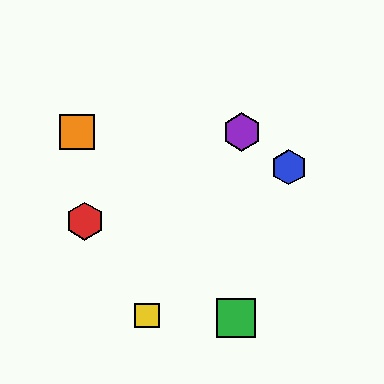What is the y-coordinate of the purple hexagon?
The purple hexagon is at y≈132.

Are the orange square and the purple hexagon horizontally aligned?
Yes, both are at y≈132.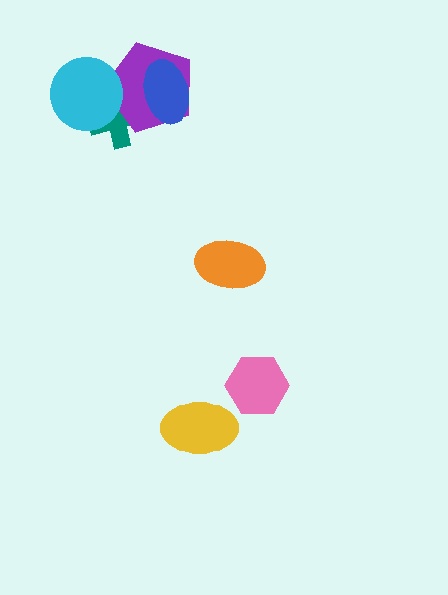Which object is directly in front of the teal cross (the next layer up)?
The purple pentagon is directly in front of the teal cross.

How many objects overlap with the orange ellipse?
0 objects overlap with the orange ellipse.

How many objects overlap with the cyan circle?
2 objects overlap with the cyan circle.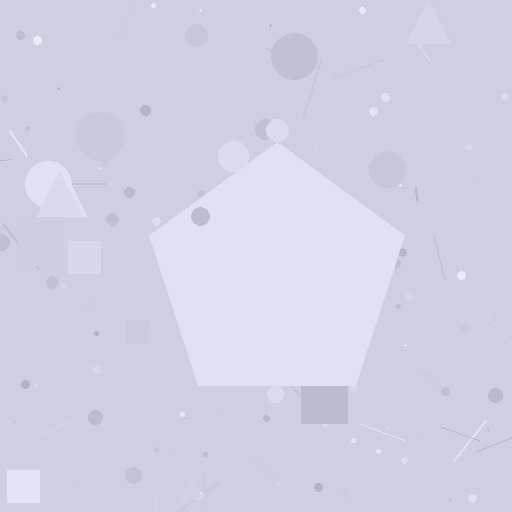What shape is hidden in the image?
A pentagon is hidden in the image.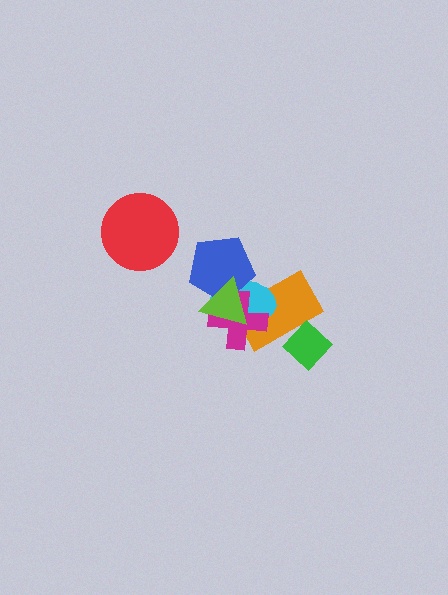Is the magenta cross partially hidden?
Yes, it is partially covered by another shape.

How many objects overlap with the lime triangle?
4 objects overlap with the lime triangle.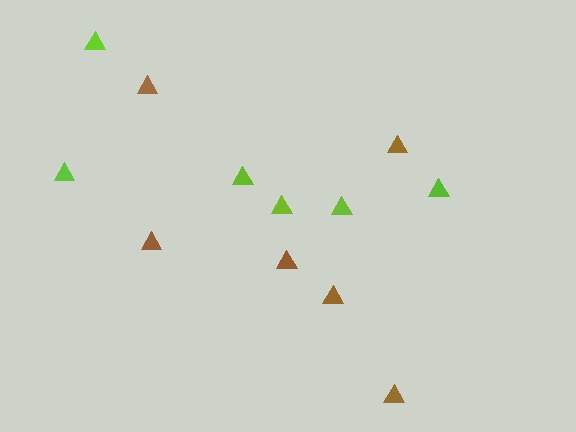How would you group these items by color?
There are 2 groups: one group of lime triangles (6) and one group of brown triangles (6).